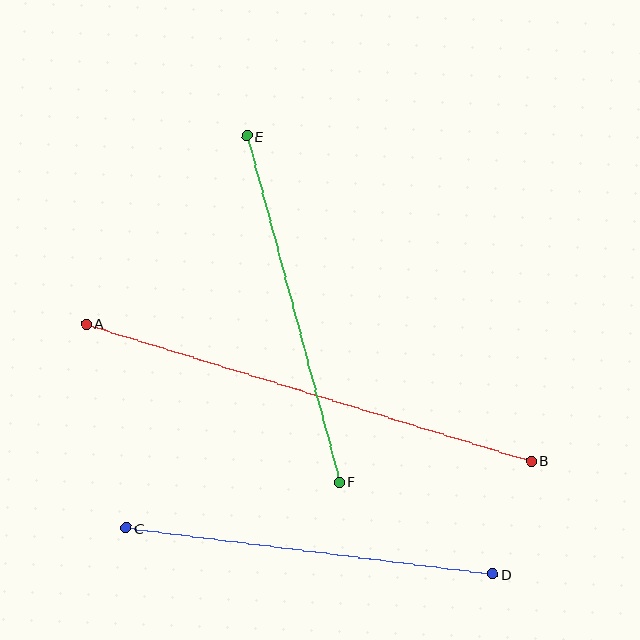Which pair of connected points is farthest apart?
Points A and B are farthest apart.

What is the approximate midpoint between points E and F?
The midpoint is at approximately (293, 309) pixels.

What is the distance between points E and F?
The distance is approximately 358 pixels.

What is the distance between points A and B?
The distance is approximately 466 pixels.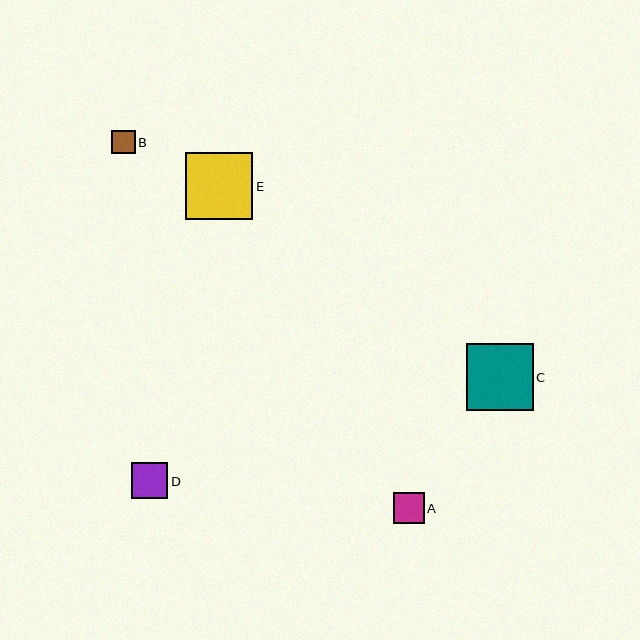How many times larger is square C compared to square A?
Square C is approximately 2.1 times the size of square A.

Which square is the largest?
Square E is the largest with a size of approximately 67 pixels.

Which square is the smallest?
Square B is the smallest with a size of approximately 24 pixels.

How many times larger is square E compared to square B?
Square E is approximately 2.8 times the size of square B.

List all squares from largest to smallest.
From largest to smallest: E, C, D, A, B.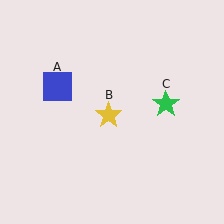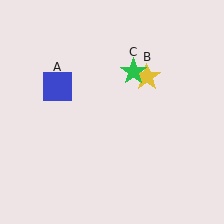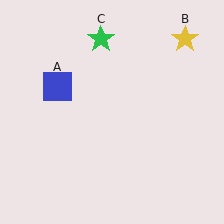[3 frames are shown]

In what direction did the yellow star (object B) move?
The yellow star (object B) moved up and to the right.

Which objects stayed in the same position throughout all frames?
Blue square (object A) remained stationary.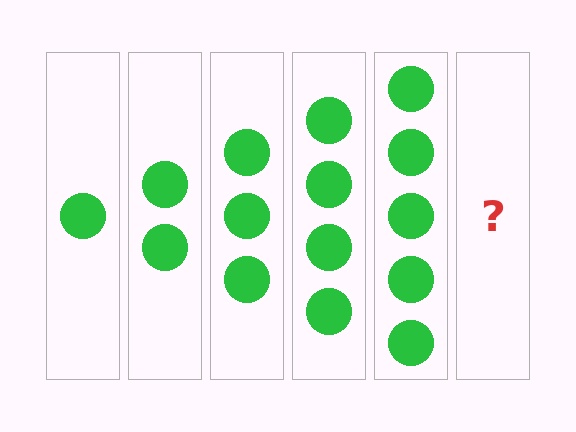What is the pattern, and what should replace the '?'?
The pattern is that each step adds one more circle. The '?' should be 6 circles.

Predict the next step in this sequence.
The next step is 6 circles.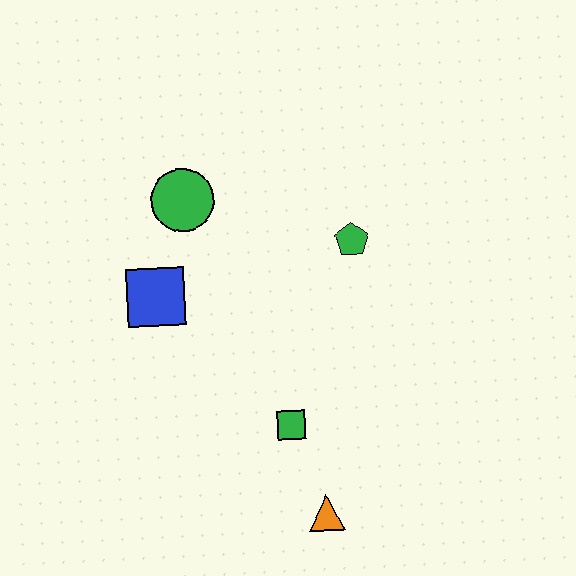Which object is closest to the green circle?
The blue square is closest to the green circle.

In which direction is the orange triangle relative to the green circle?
The orange triangle is below the green circle.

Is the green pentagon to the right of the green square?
Yes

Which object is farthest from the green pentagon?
The orange triangle is farthest from the green pentagon.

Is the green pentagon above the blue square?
Yes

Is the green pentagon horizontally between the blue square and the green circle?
No